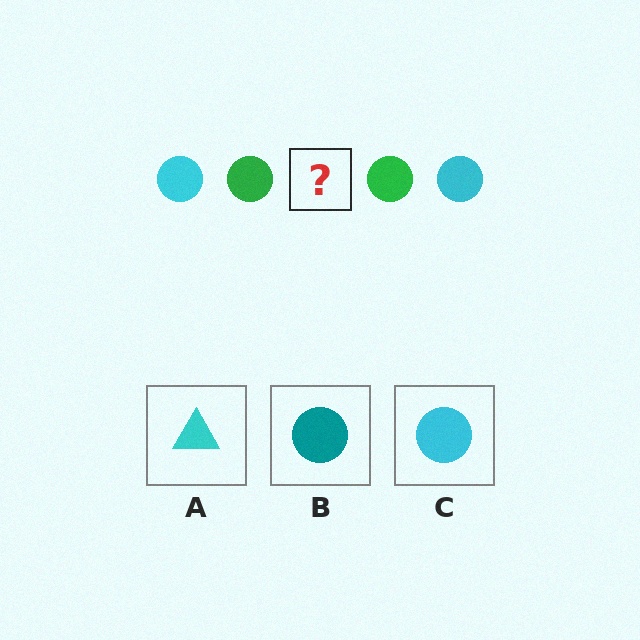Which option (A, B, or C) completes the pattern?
C.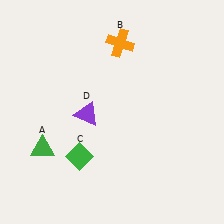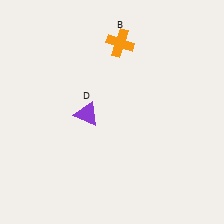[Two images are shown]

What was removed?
The green triangle (A), the green diamond (C) were removed in Image 2.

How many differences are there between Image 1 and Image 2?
There are 2 differences between the two images.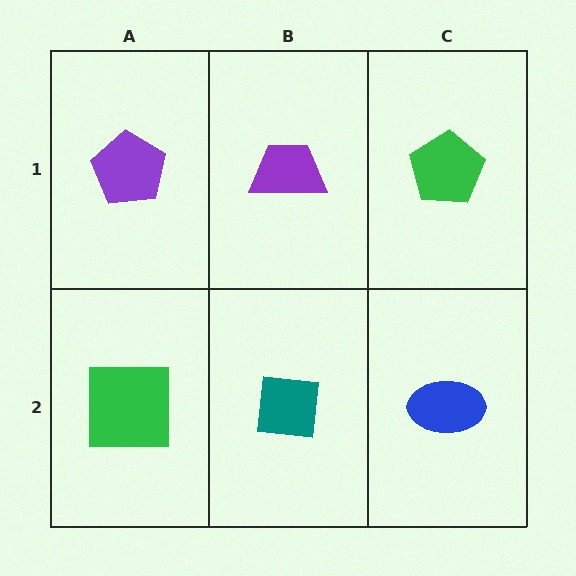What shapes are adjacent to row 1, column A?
A green square (row 2, column A), a purple trapezoid (row 1, column B).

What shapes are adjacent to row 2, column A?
A purple pentagon (row 1, column A), a teal square (row 2, column B).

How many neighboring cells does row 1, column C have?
2.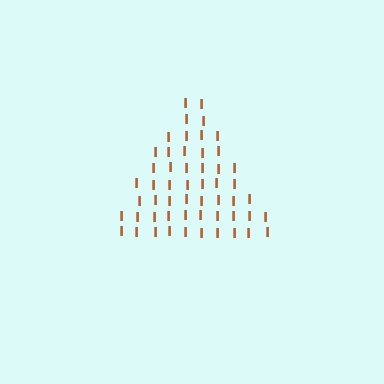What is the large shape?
The large shape is a triangle.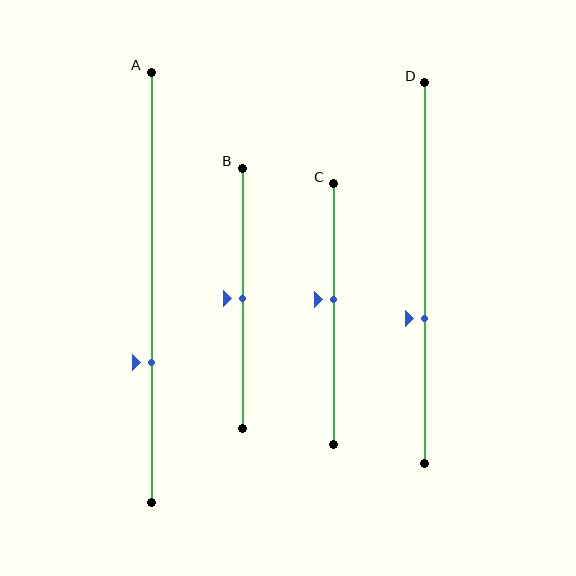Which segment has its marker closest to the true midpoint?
Segment B has its marker closest to the true midpoint.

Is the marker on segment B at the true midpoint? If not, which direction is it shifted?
Yes, the marker on segment B is at the true midpoint.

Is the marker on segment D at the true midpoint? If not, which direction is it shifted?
No, the marker on segment D is shifted downward by about 12% of the segment length.